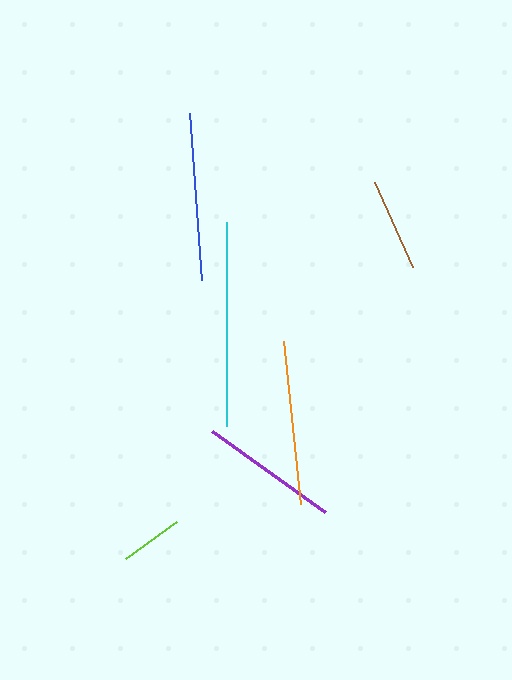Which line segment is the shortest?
The lime line is the shortest at approximately 64 pixels.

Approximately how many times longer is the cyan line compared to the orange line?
The cyan line is approximately 1.2 times the length of the orange line.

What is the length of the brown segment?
The brown segment is approximately 93 pixels long.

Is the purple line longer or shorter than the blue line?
The blue line is longer than the purple line.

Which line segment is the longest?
The cyan line is the longest at approximately 204 pixels.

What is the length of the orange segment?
The orange segment is approximately 164 pixels long.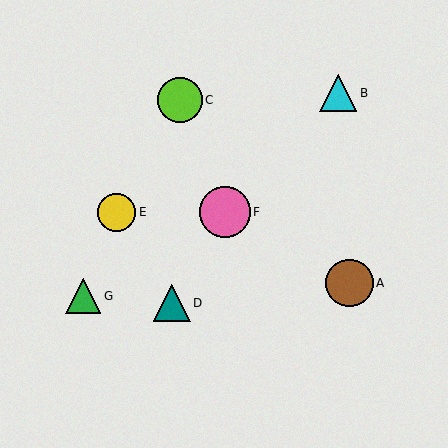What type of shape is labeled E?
Shape E is a yellow circle.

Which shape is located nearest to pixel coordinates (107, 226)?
The yellow circle (labeled E) at (117, 212) is nearest to that location.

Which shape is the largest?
The pink circle (labeled F) is the largest.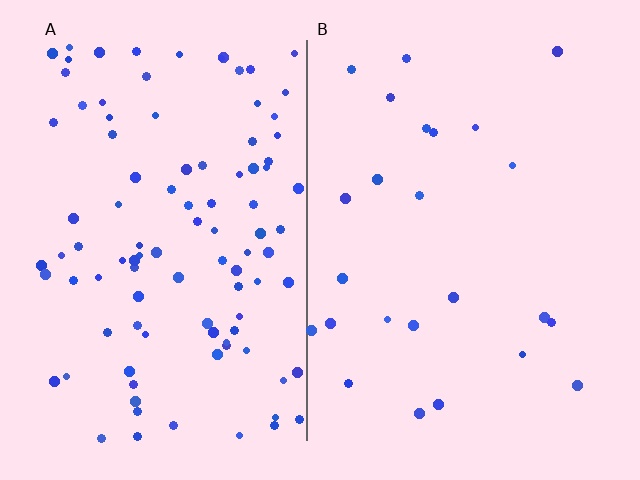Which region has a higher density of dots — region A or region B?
A (the left).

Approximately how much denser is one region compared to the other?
Approximately 4.1× — region A over region B.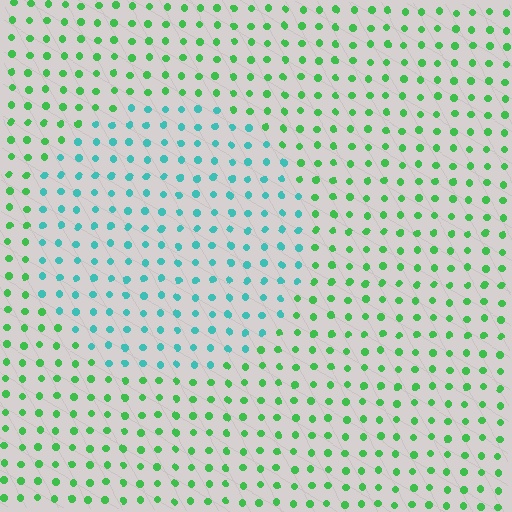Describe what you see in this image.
The image is filled with small green elements in a uniform arrangement. A circle-shaped region is visible where the elements are tinted to a slightly different hue, forming a subtle color boundary.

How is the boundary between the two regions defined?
The boundary is defined purely by a slight shift in hue (about 50 degrees). Spacing, size, and orientation are identical on both sides.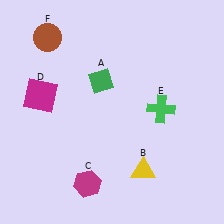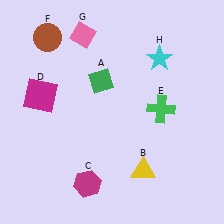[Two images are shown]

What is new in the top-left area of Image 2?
A pink diamond (G) was added in the top-left area of Image 2.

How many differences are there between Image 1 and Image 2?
There are 2 differences between the two images.